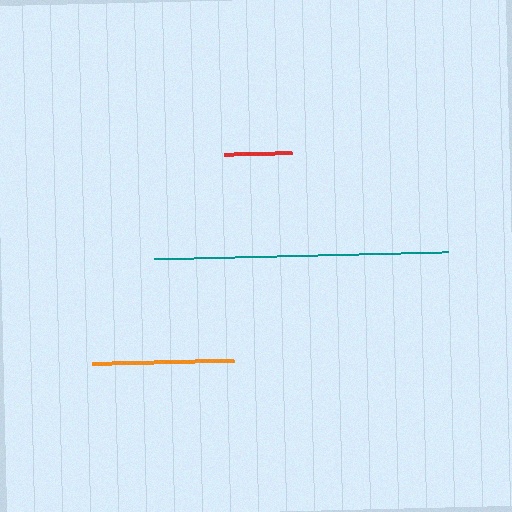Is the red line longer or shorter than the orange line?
The orange line is longer than the red line.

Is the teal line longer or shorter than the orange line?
The teal line is longer than the orange line.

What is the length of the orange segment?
The orange segment is approximately 142 pixels long.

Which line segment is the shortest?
The red line is the shortest at approximately 68 pixels.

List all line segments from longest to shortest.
From longest to shortest: teal, orange, red.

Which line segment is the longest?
The teal line is the longest at approximately 293 pixels.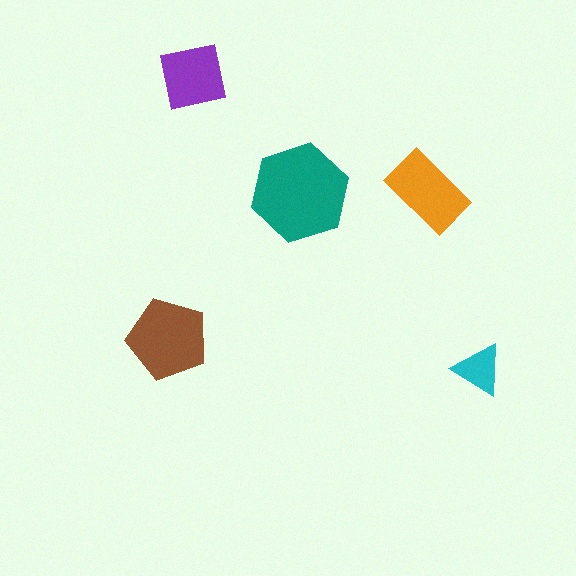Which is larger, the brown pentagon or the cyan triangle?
The brown pentagon.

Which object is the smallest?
The cyan triangle.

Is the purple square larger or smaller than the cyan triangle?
Larger.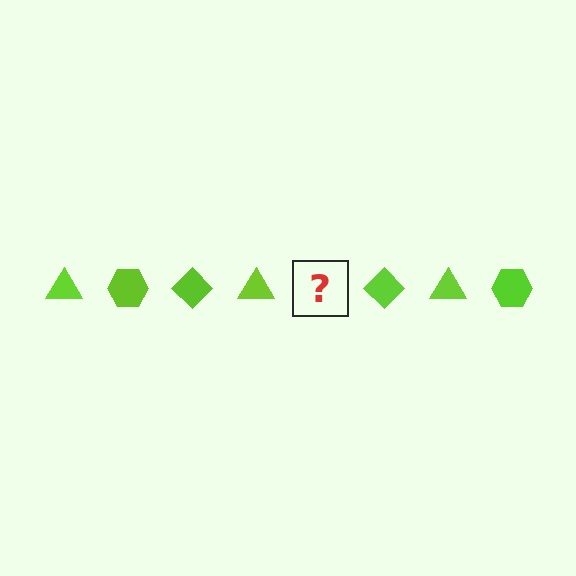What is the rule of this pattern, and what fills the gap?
The rule is that the pattern cycles through triangle, hexagon, diamond shapes in lime. The gap should be filled with a lime hexagon.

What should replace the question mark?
The question mark should be replaced with a lime hexagon.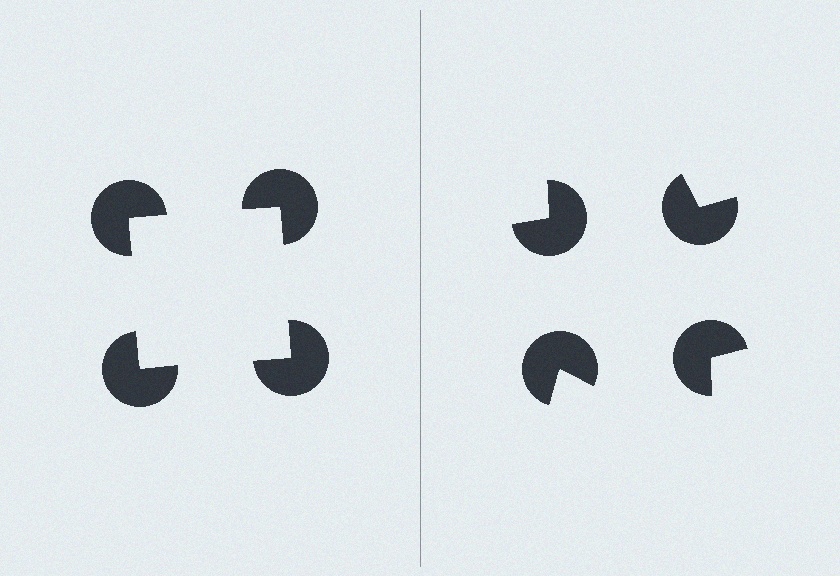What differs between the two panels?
The pac-man discs are positioned identically on both sides; only the wedge orientations differ. On the left they align to a square; on the right they are misaligned.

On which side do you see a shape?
An illusory square appears on the left side. On the right side the wedge cuts are rotated, so no coherent shape forms.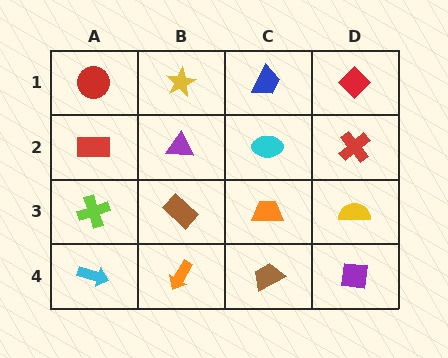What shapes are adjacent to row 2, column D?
A red diamond (row 1, column D), a yellow semicircle (row 3, column D), a cyan ellipse (row 2, column C).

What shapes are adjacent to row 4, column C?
An orange trapezoid (row 3, column C), an orange arrow (row 4, column B), a purple square (row 4, column D).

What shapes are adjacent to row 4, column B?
A brown rectangle (row 3, column B), a cyan arrow (row 4, column A), a brown trapezoid (row 4, column C).